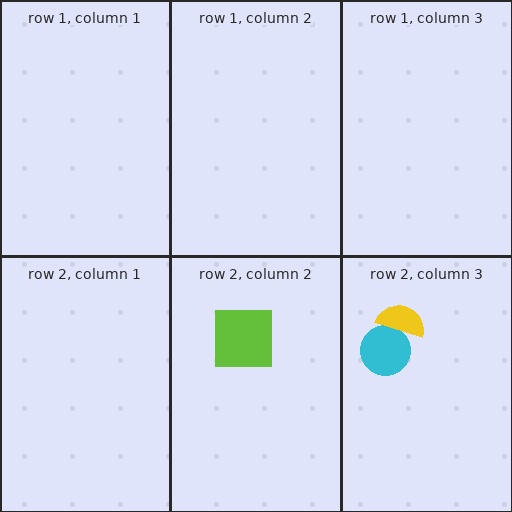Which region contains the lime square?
The row 2, column 2 region.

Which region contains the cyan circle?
The row 2, column 3 region.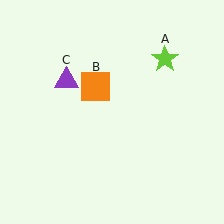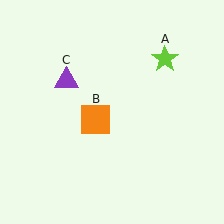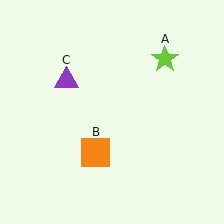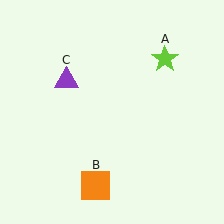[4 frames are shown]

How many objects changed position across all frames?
1 object changed position: orange square (object B).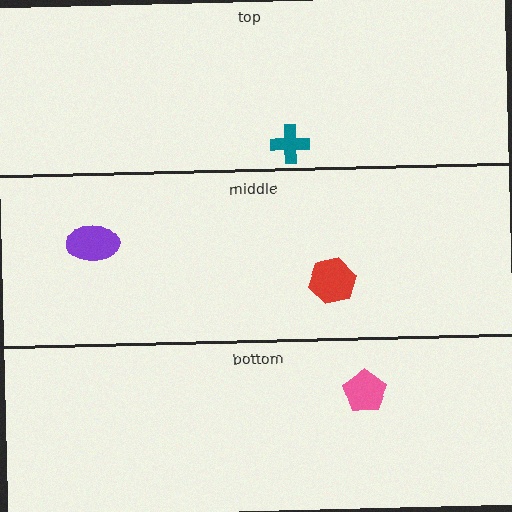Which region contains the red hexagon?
The middle region.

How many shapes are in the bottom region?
1.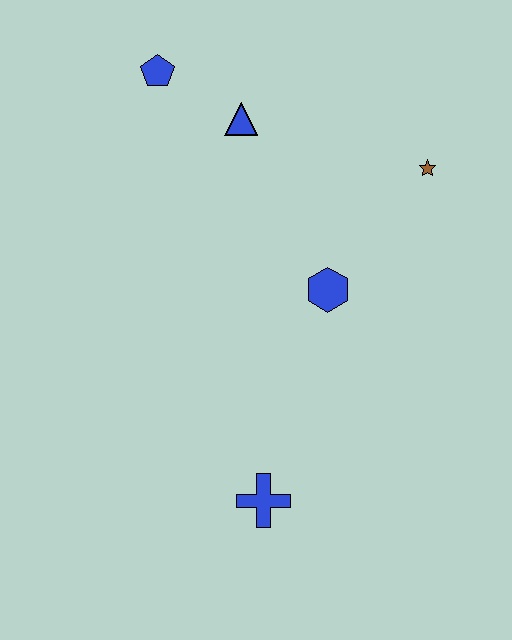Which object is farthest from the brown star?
The blue cross is farthest from the brown star.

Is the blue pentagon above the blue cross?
Yes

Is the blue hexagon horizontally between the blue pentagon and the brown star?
Yes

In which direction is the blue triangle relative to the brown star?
The blue triangle is to the left of the brown star.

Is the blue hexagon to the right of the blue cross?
Yes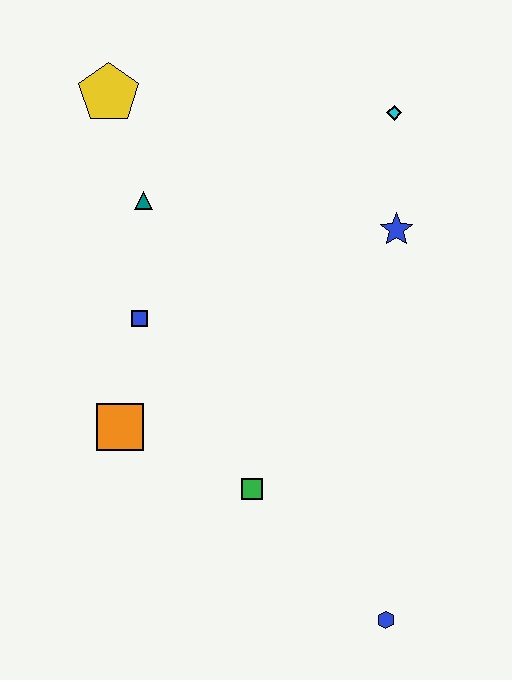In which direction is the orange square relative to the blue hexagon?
The orange square is to the left of the blue hexagon.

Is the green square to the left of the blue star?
Yes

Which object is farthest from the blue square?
The blue hexagon is farthest from the blue square.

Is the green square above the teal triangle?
No